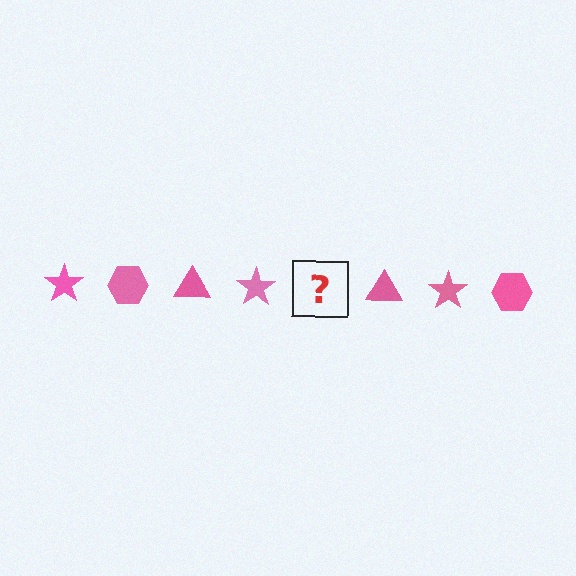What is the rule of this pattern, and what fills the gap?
The rule is that the pattern cycles through star, hexagon, triangle shapes in pink. The gap should be filled with a pink hexagon.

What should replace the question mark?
The question mark should be replaced with a pink hexagon.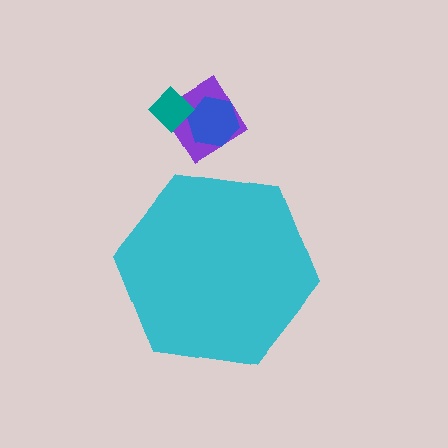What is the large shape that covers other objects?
A cyan hexagon.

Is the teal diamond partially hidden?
No, the teal diamond is fully visible.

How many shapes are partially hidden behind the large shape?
0 shapes are partially hidden.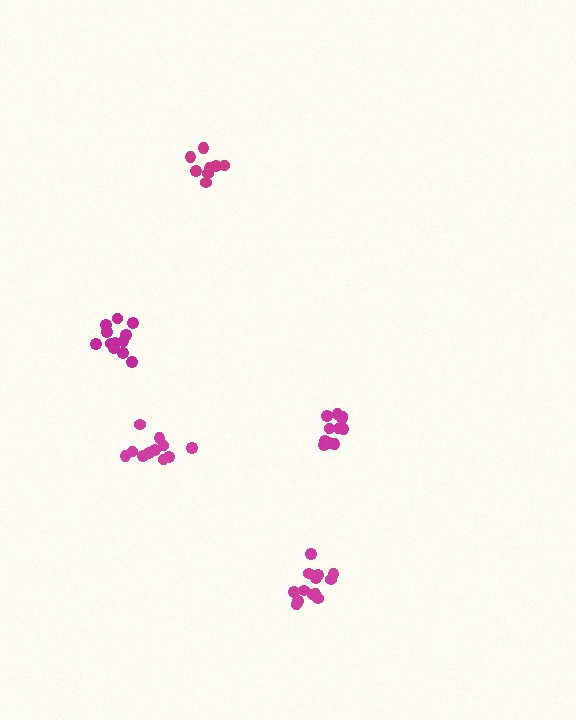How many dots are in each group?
Group 1: 11 dots, Group 2: 13 dots, Group 3: 12 dots, Group 4: 11 dots, Group 5: 8 dots (55 total).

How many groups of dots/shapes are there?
There are 5 groups.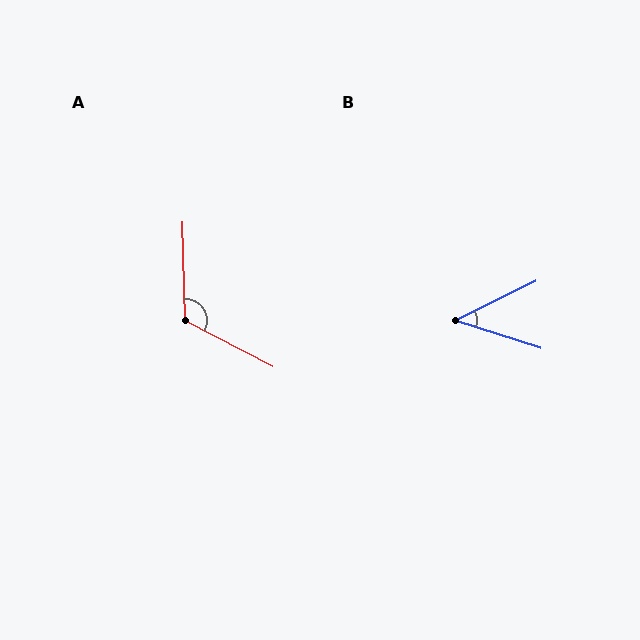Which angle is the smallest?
B, at approximately 44 degrees.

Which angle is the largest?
A, at approximately 119 degrees.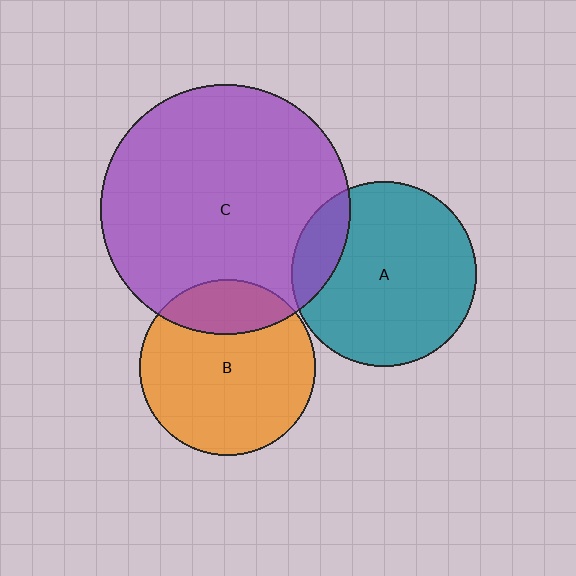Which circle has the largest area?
Circle C (purple).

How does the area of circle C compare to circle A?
Approximately 1.8 times.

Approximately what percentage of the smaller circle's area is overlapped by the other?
Approximately 20%.